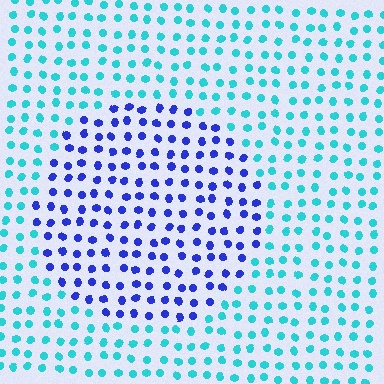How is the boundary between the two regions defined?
The boundary is defined purely by a slight shift in hue (about 56 degrees). Spacing, size, and orientation are identical on both sides.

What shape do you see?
I see a circle.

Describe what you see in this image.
The image is filled with small cyan elements in a uniform arrangement. A circle-shaped region is visible where the elements are tinted to a slightly different hue, forming a subtle color boundary.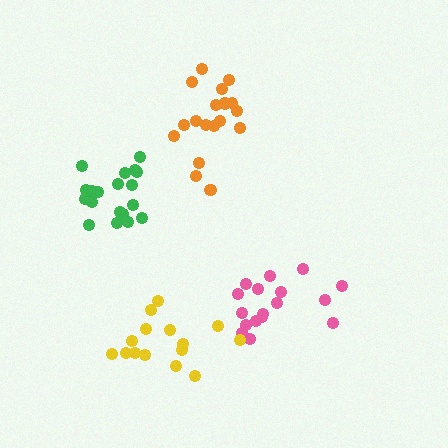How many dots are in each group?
Group 1: 17 dots, Group 2: 18 dots, Group 3: 19 dots, Group 4: 15 dots (69 total).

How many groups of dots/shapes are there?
There are 4 groups.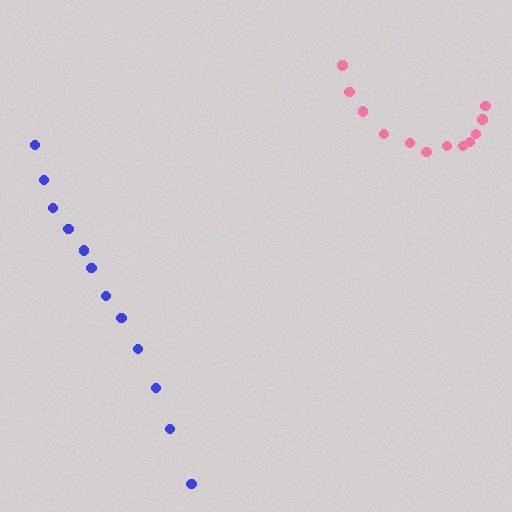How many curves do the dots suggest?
There are 2 distinct paths.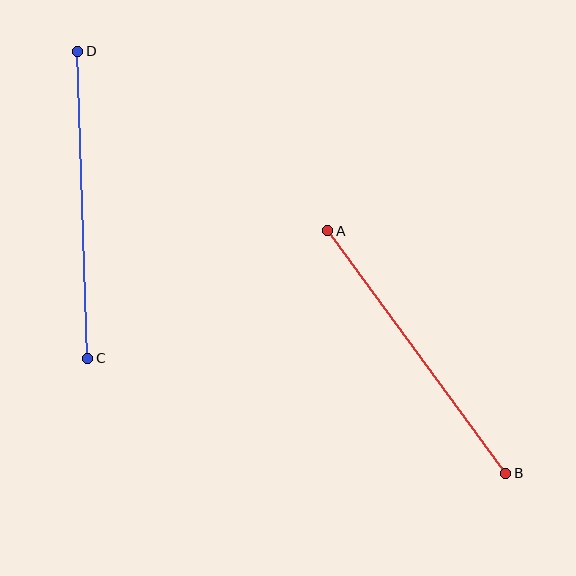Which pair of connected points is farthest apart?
Points C and D are farthest apart.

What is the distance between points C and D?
The distance is approximately 307 pixels.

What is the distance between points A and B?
The distance is approximately 301 pixels.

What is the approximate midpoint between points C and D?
The midpoint is at approximately (83, 205) pixels.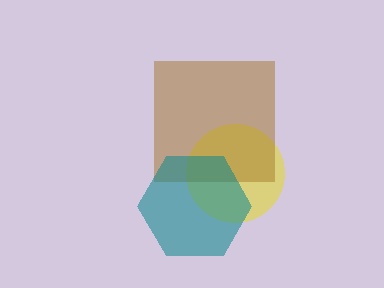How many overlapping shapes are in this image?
There are 3 overlapping shapes in the image.